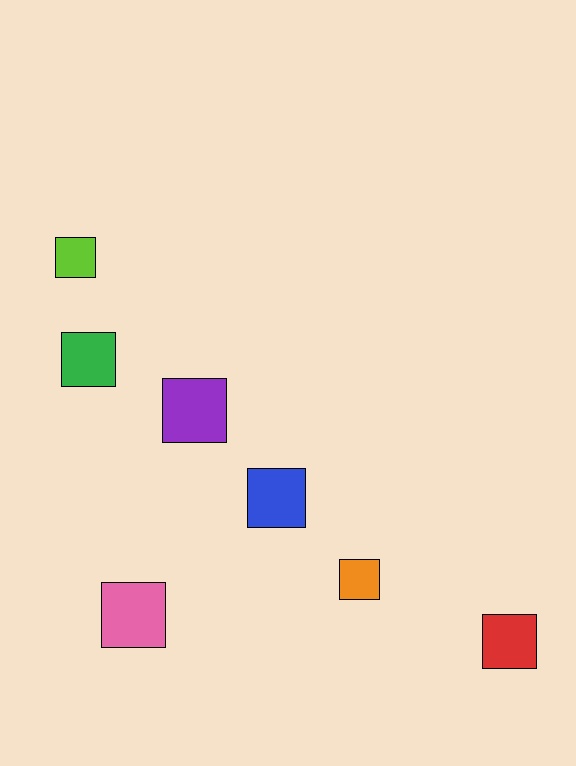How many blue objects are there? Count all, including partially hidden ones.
There is 1 blue object.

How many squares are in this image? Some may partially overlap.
There are 7 squares.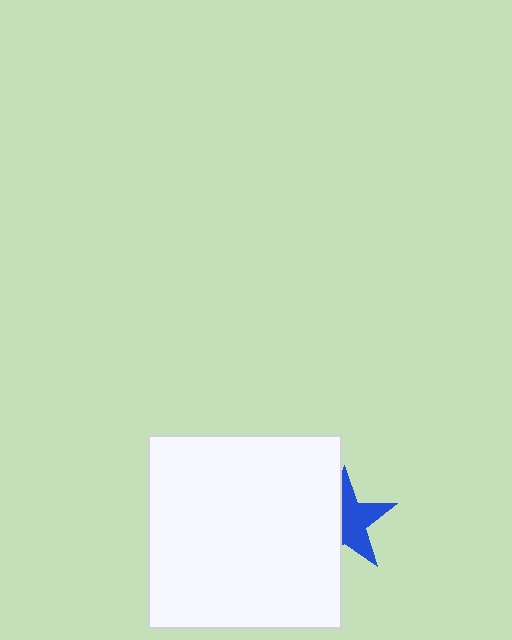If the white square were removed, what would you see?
You would see the complete blue star.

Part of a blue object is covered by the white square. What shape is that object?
It is a star.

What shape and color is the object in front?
The object in front is a white square.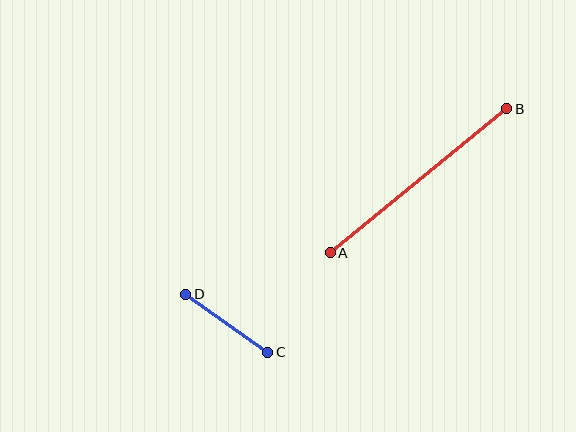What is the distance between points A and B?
The distance is approximately 228 pixels.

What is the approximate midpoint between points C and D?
The midpoint is at approximately (227, 323) pixels.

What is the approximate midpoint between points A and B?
The midpoint is at approximately (419, 181) pixels.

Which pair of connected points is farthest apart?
Points A and B are farthest apart.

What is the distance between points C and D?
The distance is approximately 101 pixels.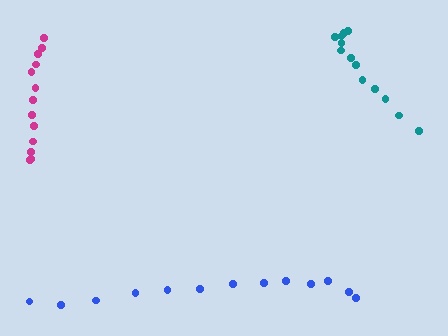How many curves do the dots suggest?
There are 3 distinct paths.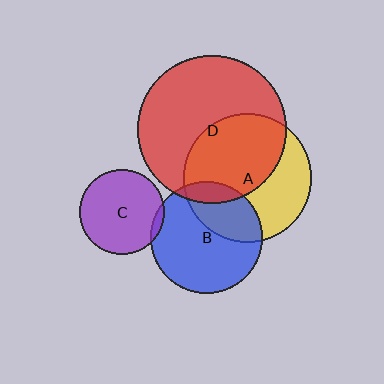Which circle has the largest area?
Circle D (red).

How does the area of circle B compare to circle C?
Approximately 1.7 times.